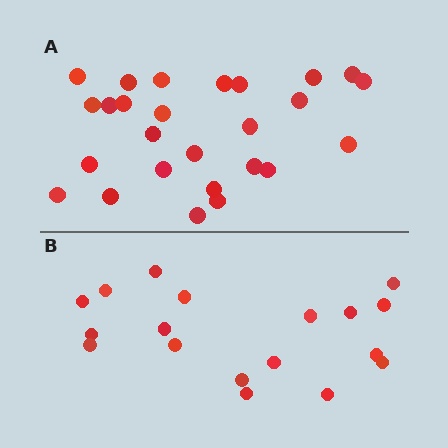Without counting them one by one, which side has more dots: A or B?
Region A (the top region) has more dots.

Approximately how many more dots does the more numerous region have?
Region A has roughly 8 or so more dots than region B.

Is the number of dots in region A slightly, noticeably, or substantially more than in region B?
Region A has noticeably more, but not dramatically so. The ratio is roughly 1.4 to 1.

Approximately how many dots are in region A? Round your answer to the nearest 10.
About 30 dots. (The exact count is 26, which rounds to 30.)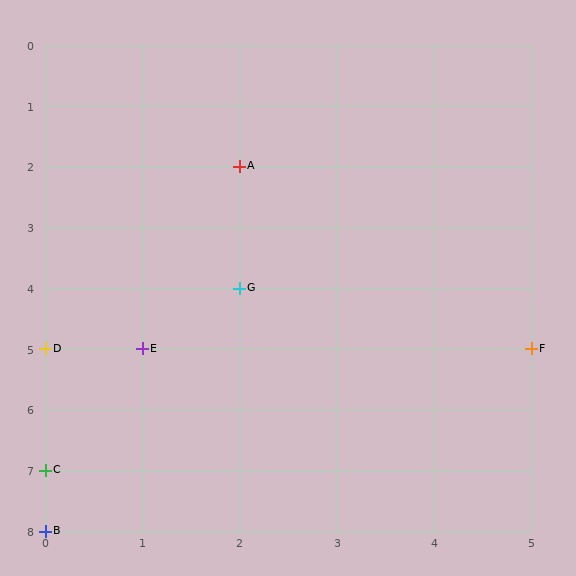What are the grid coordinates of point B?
Point B is at grid coordinates (0, 8).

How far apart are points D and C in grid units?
Points D and C are 2 rows apart.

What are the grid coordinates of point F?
Point F is at grid coordinates (5, 5).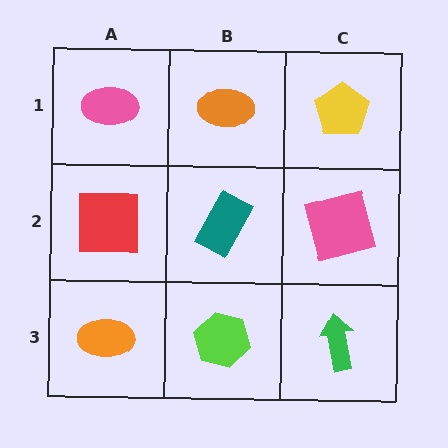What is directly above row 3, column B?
A teal rectangle.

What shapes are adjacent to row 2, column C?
A yellow pentagon (row 1, column C), a green arrow (row 3, column C), a teal rectangle (row 2, column B).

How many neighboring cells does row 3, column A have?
2.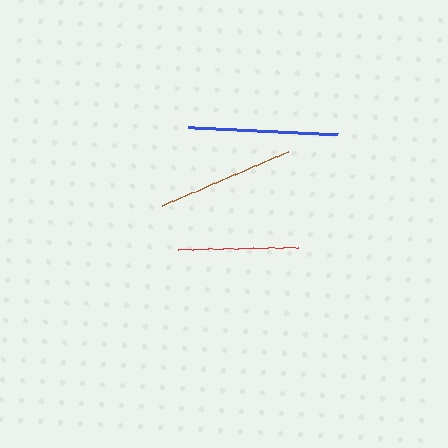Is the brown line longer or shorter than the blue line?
The blue line is longer than the brown line.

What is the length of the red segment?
The red segment is approximately 120 pixels long.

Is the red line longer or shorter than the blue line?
The blue line is longer than the red line.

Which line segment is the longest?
The blue line is the longest at approximately 150 pixels.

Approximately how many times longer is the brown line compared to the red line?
The brown line is approximately 1.1 times the length of the red line.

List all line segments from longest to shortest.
From longest to shortest: blue, brown, red.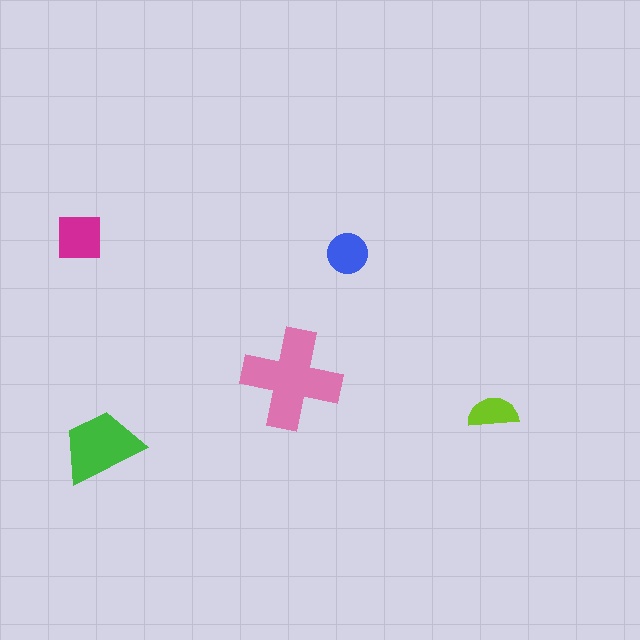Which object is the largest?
The pink cross.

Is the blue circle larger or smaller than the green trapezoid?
Smaller.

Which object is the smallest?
The lime semicircle.